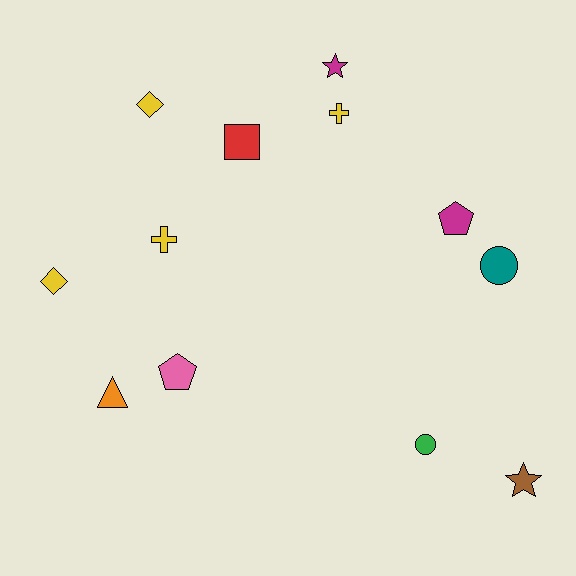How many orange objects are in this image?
There is 1 orange object.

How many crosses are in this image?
There are 2 crosses.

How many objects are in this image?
There are 12 objects.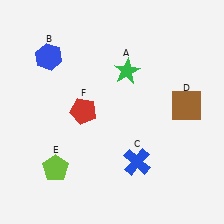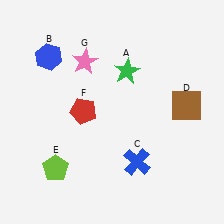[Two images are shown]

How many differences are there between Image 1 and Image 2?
There is 1 difference between the two images.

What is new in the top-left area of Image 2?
A pink star (G) was added in the top-left area of Image 2.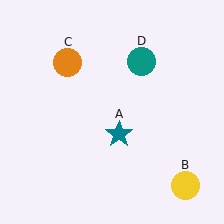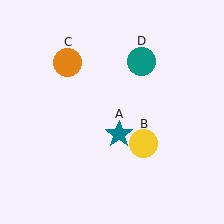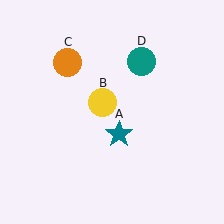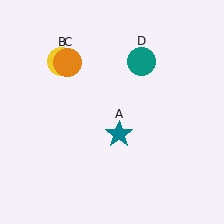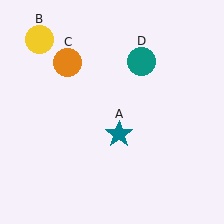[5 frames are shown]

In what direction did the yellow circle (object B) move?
The yellow circle (object B) moved up and to the left.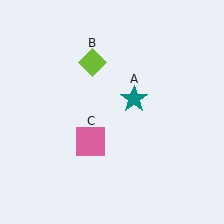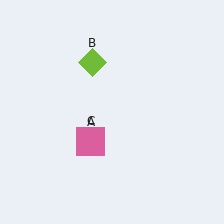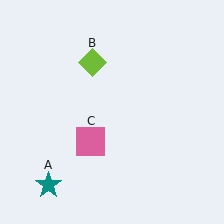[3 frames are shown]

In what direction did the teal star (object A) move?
The teal star (object A) moved down and to the left.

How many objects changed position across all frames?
1 object changed position: teal star (object A).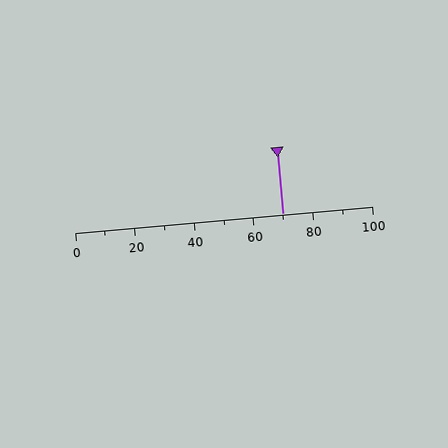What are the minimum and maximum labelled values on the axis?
The axis runs from 0 to 100.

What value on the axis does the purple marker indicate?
The marker indicates approximately 70.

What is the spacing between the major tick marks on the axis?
The major ticks are spaced 20 apart.